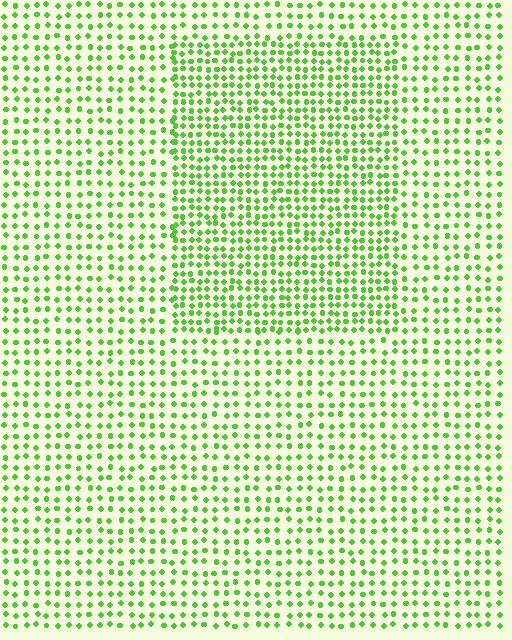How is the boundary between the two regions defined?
The boundary is defined by a change in element density (approximately 1.7x ratio). All elements are the same color, size, and shape.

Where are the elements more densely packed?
The elements are more densely packed inside the rectangle boundary.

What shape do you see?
I see a rectangle.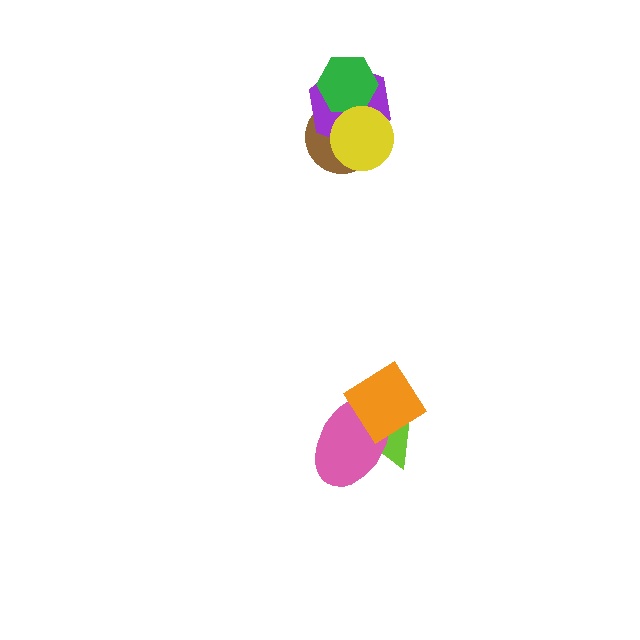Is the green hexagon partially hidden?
Yes, it is partially covered by another shape.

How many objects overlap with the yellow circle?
3 objects overlap with the yellow circle.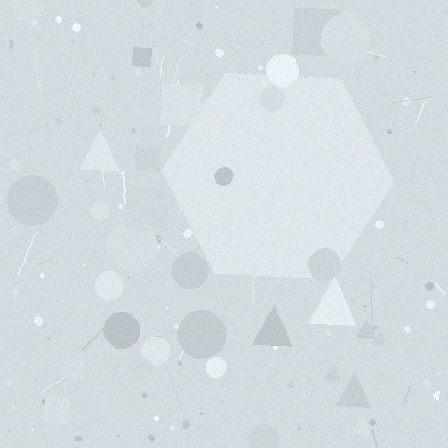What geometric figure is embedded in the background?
A hexagon is embedded in the background.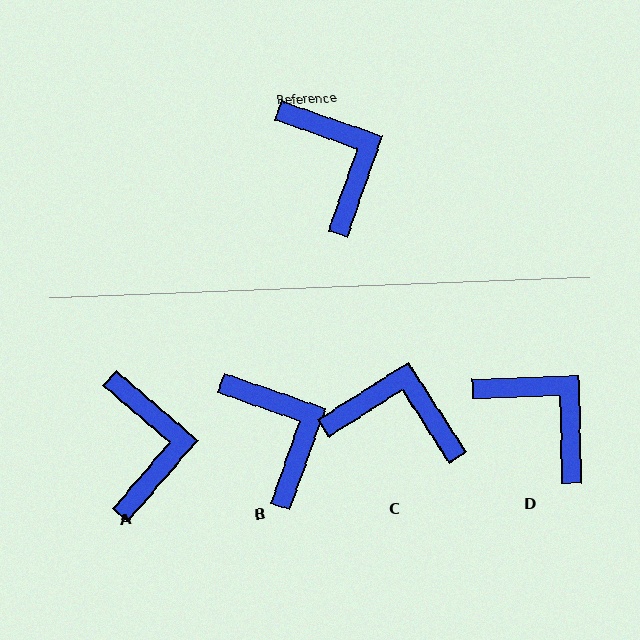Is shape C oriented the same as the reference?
No, it is off by about 52 degrees.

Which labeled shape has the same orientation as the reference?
B.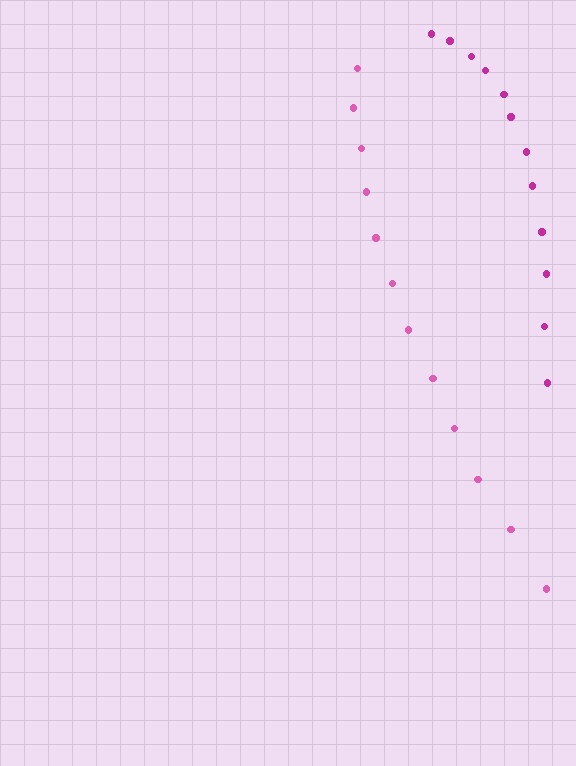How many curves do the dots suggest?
There are 2 distinct paths.